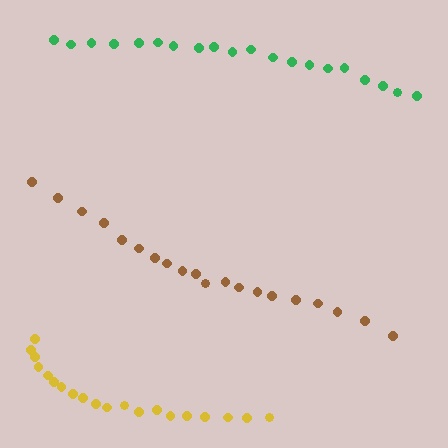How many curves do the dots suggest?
There are 3 distinct paths.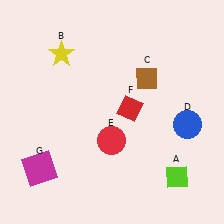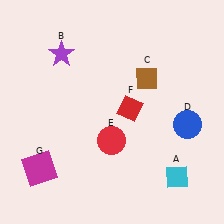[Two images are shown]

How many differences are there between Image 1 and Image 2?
There are 2 differences between the two images.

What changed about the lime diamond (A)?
In Image 1, A is lime. In Image 2, it changed to cyan.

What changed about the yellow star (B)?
In Image 1, B is yellow. In Image 2, it changed to purple.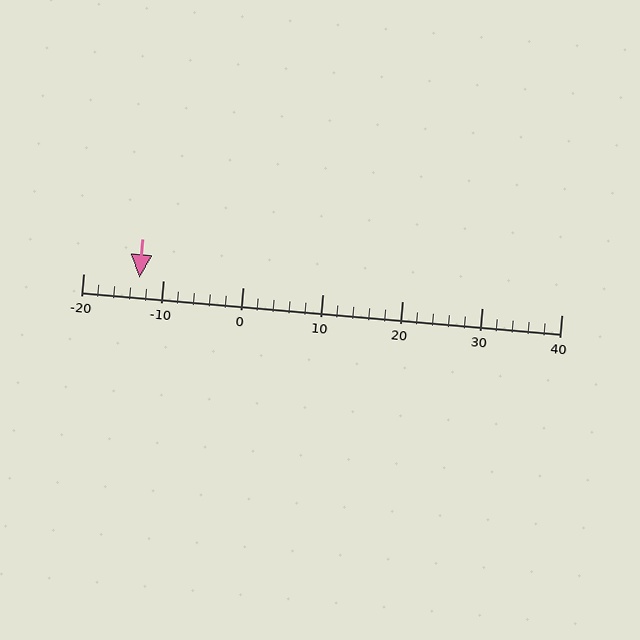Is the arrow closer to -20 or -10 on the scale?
The arrow is closer to -10.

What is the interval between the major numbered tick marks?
The major tick marks are spaced 10 units apart.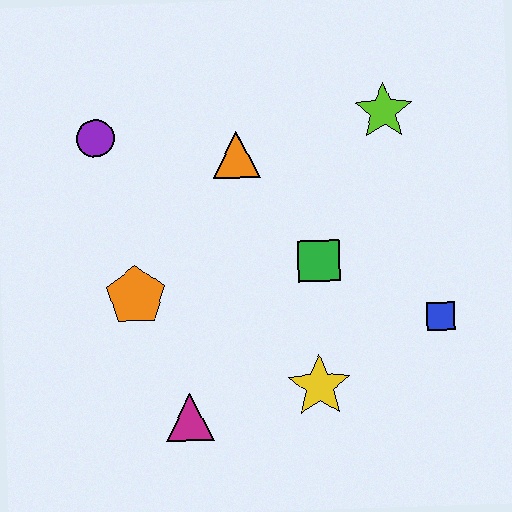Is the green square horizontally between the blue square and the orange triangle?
Yes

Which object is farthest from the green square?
The purple circle is farthest from the green square.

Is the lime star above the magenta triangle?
Yes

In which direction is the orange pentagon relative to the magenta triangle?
The orange pentagon is above the magenta triangle.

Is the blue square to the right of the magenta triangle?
Yes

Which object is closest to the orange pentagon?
The magenta triangle is closest to the orange pentagon.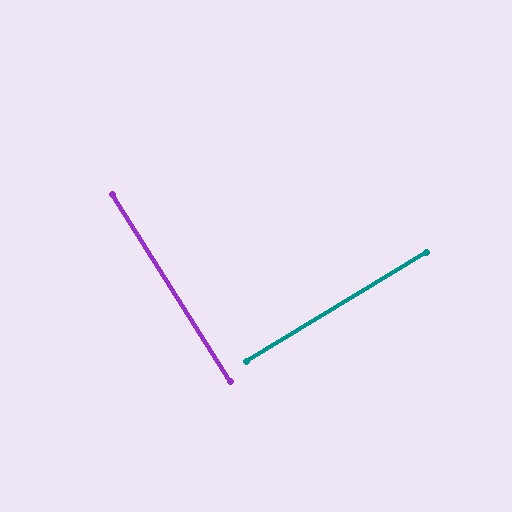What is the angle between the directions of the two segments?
Approximately 89 degrees.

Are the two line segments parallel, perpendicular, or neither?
Perpendicular — they meet at approximately 89°.